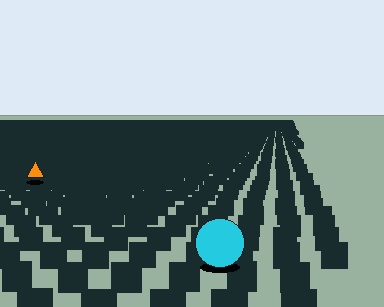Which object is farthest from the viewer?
The orange triangle is farthest from the viewer. It appears smaller and the ground texture around it is denser.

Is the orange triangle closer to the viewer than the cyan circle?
No. The cyan circle is closer — you can tell from the texture gradient: the ground texture is coarser near it.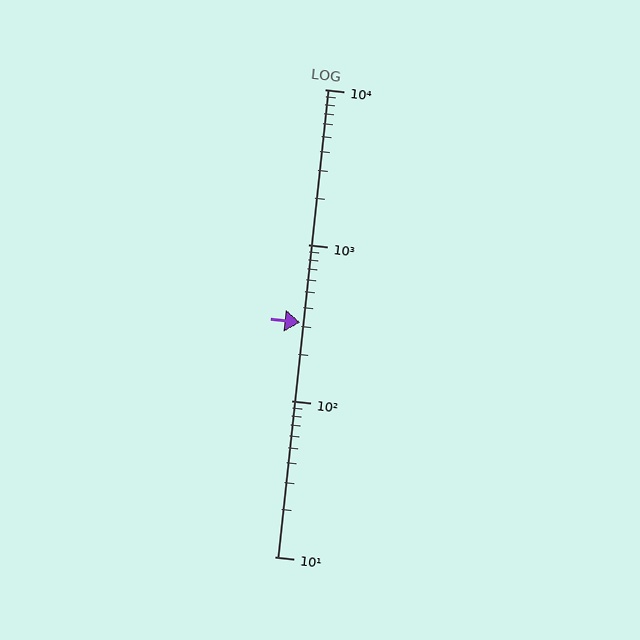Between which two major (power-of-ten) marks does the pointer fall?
The pointer is between 100 and 1000.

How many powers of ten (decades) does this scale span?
The scale spans 3 decades, from 10 to 10000.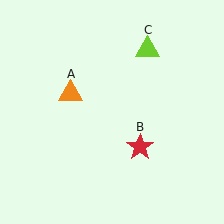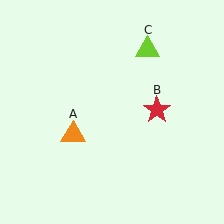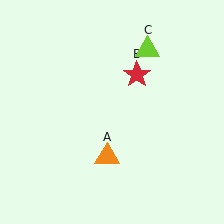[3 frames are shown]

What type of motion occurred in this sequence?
The orange triangle (object A), red star (object B) rotated counterclockwise around the center of the scene.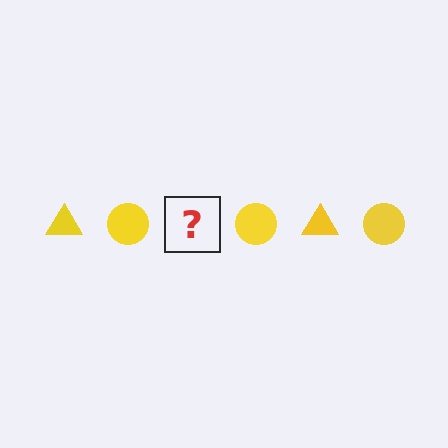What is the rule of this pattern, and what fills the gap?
The rule is that the pattern cycles through triangle, circle shapes in yellow. The gap should be filled with a yellow triangle.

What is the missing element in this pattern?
The missing element is a yellow triangle.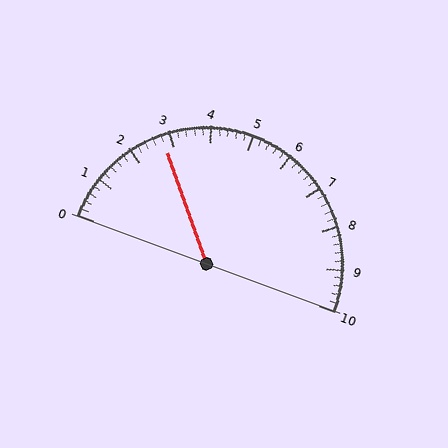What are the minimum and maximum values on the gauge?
The gauge ranges from 0 to 10.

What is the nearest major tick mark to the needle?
The nearest major tick mark is 3.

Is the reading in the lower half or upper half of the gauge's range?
The reading is in the lower half of the range (0 to 10).